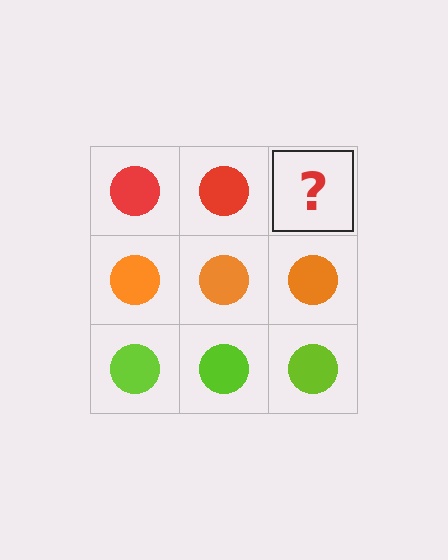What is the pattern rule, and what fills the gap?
The rule is that each row has a consistent color. The gap should be filled with a red circle.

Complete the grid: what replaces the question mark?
The question mark should be replaced with a red circle.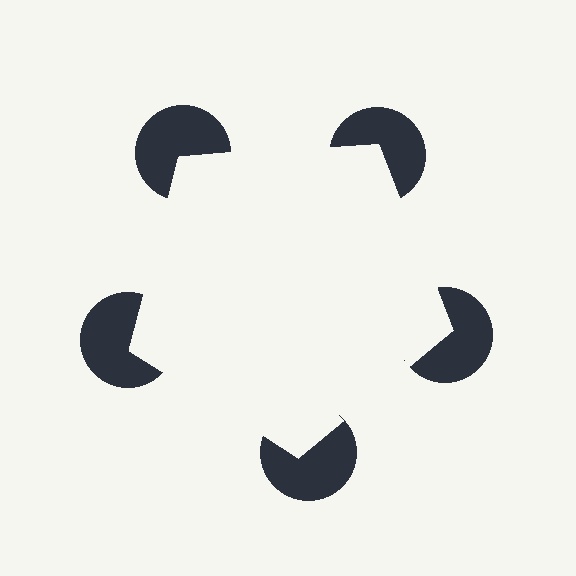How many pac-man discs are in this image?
There are 5 — one at each vertex of the illusory pentagon.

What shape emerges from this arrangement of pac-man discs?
An illusory pentagon — its edges are inferred from the aligned wedge cuts in the pac-man discs, not physically drawn.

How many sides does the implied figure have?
5 sides.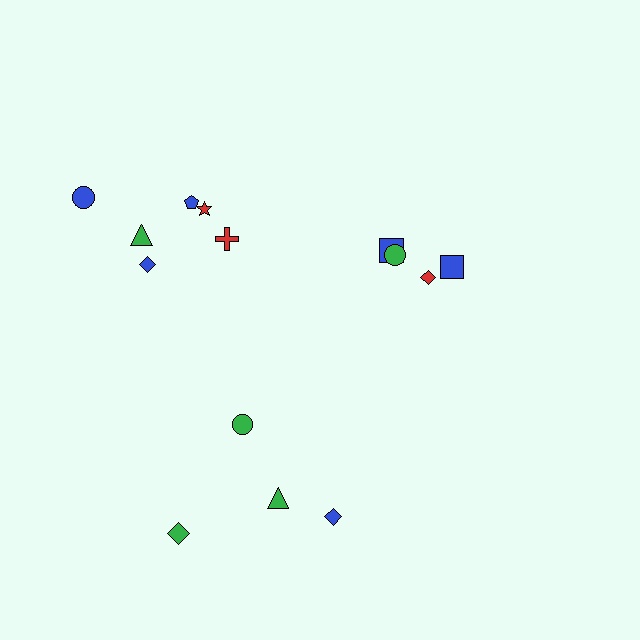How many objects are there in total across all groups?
There are 14 objects.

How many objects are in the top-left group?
There are 6 objects.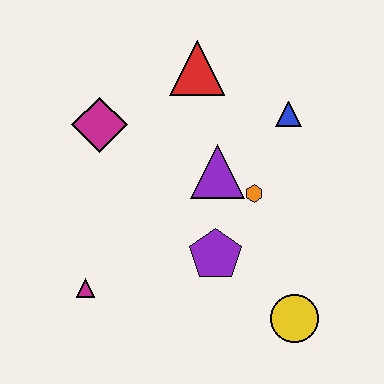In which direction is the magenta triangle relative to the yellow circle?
The magenta triangle is to the left of the yellow circle.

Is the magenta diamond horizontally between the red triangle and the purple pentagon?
No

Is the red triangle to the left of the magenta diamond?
No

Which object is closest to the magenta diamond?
The red triangle is closest to the magenta diamond.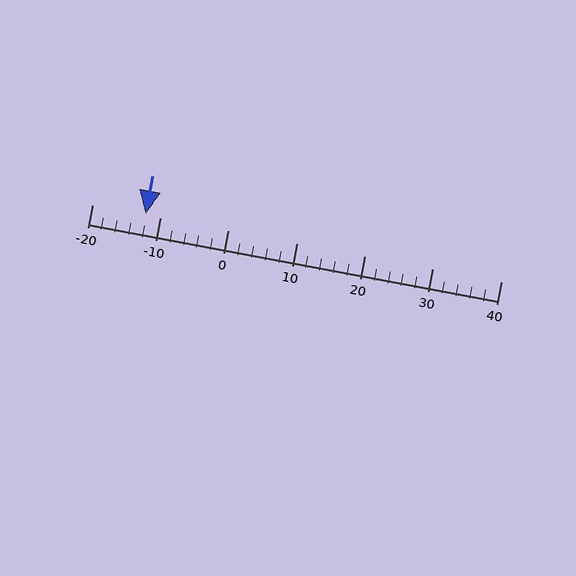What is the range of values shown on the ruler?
The ruler shows values from -20 to 40.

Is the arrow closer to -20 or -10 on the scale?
The arrow is closer to -10.